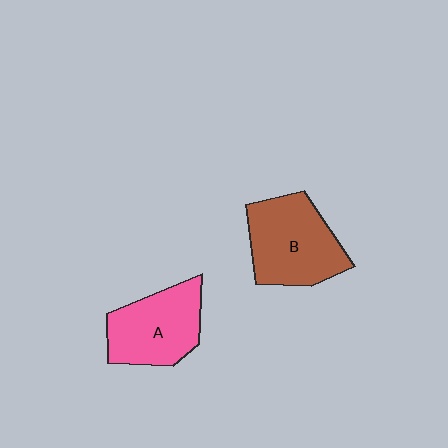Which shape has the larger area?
Shape B (brown).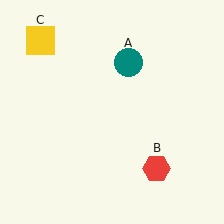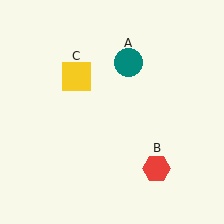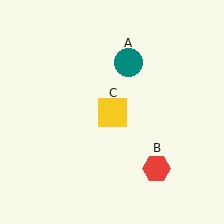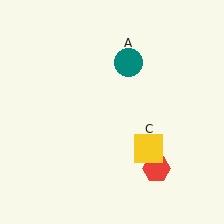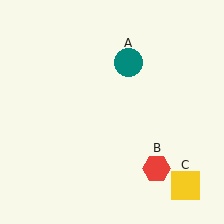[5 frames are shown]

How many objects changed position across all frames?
1 object changed position: yellow square (object C).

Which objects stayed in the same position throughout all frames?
Teal circle (object A) and red hexagon (object B) remained stationary.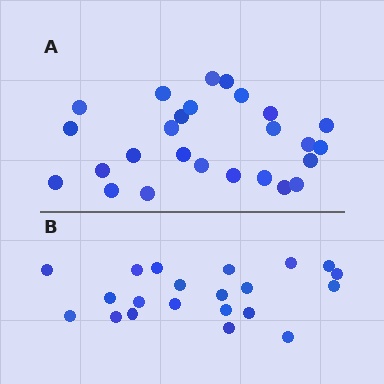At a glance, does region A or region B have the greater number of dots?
Region A (the top region) has more dots.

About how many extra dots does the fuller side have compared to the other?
Region A has about 5 more dots than region B.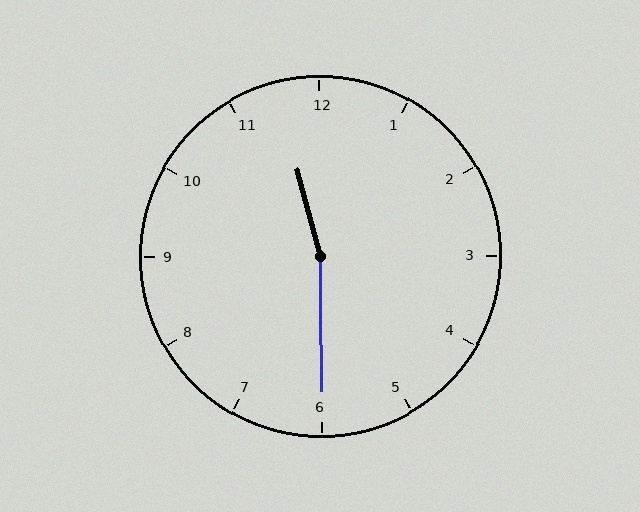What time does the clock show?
11:30.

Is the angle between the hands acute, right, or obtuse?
It is obtuse.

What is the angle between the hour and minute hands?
Approximately 165 degrees.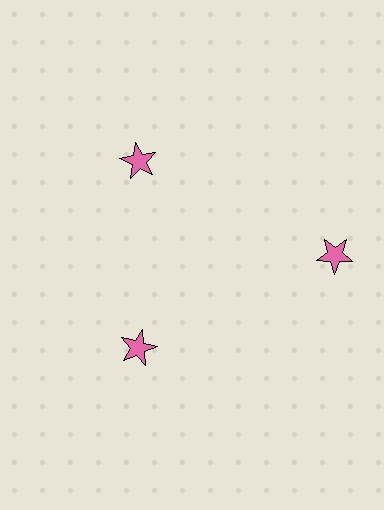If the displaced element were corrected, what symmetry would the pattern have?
It would have 3-fold rotational symmetry — the pattern would map onto itself every 120 degrees.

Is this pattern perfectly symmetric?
No. The 3 pink stars are arranged in a ring, but one element near the 3 o'clock position is pushed outward from the center, breaking the 3-fold rotational symmetry.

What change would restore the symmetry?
The symmetry would be restored by moving it inward, back onto the ring so that all 3 stars sit at equal angles and equal distance from the center.